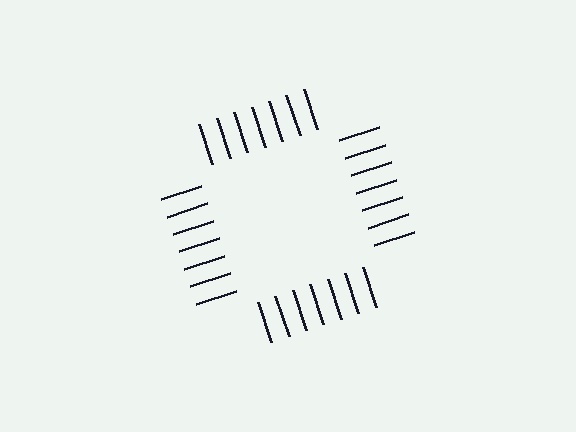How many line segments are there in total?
28 — 7 along each of the 4 edges.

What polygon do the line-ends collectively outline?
An illusory square — the line segments terminate on its edges but no continuous stroke is drawn.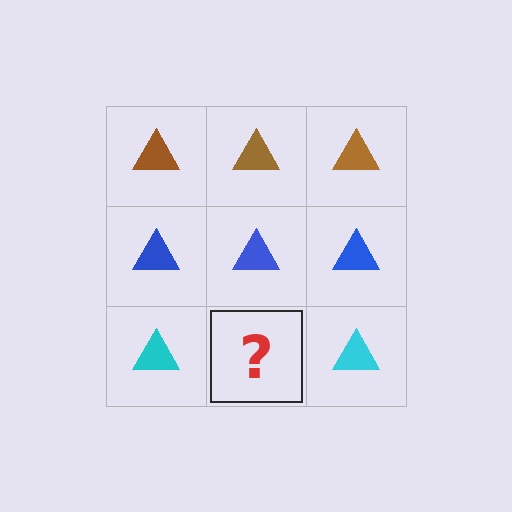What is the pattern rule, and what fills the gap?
The rule is that each row has a consistent color. The gap should be filled with a cyan triangle.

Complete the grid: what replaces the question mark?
The question mark should be replaced with a cyan triangle.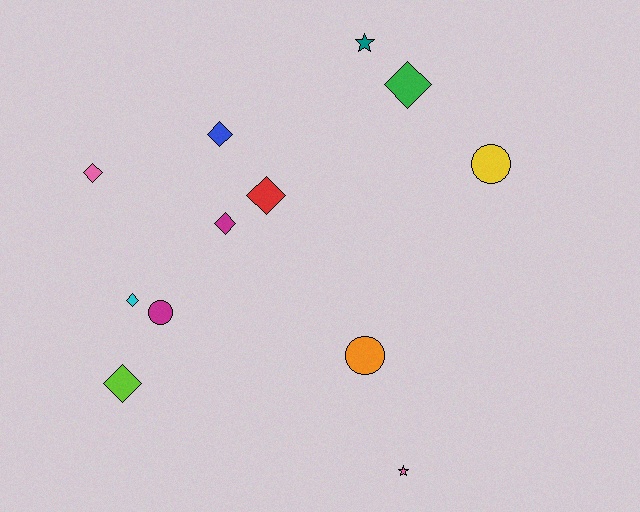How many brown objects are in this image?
There are no brown objects.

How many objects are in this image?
There are 12 objects.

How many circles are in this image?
There are 3 circles.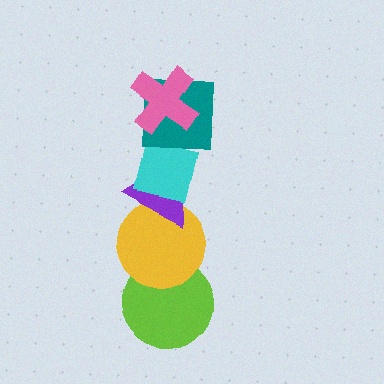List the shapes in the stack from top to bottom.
From top to bottom: the pink cross, the teal square, the cyan square, the purple triangle, the yellow circle, the lime circle.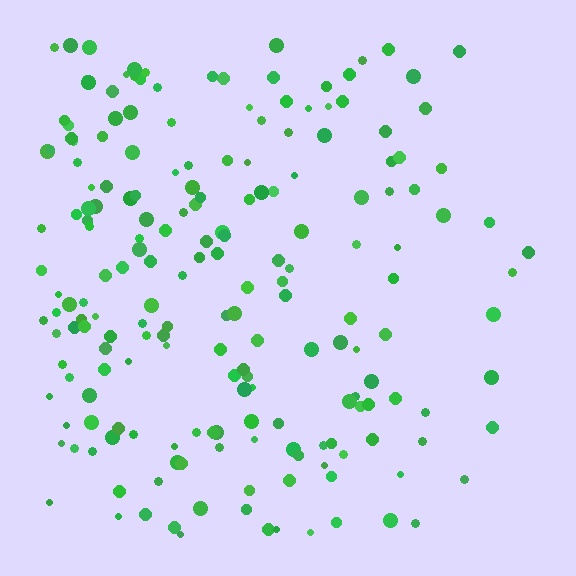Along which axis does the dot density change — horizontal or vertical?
Horizontal.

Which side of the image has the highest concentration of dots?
The left.